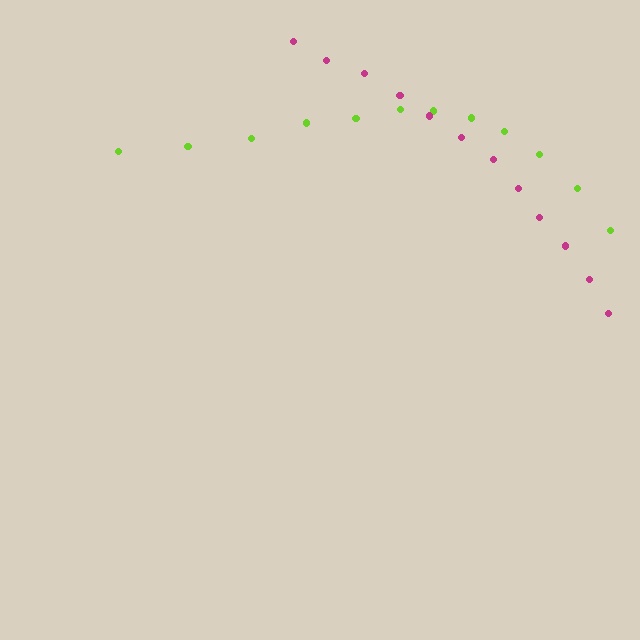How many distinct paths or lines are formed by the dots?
There are 2 distinct paths.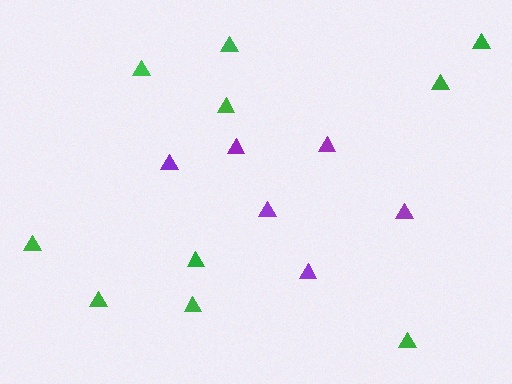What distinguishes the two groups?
There are 2 groups: one group of purple triangles (6) and one group of green triangles (10).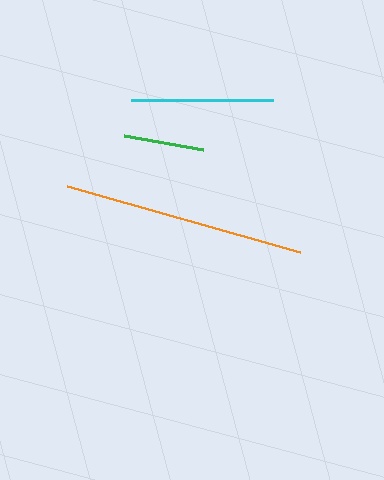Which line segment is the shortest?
The green line is the shortest at approximately 79 pixels.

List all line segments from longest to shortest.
From longest to shortest: orange, cyan, green.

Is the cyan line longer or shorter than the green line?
The cyan line is longer than the green line.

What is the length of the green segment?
The green segment is approximately 79 pixels long.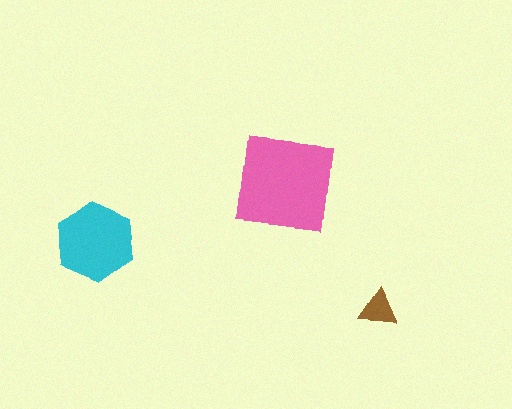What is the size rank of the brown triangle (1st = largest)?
3rd.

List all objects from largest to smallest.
The pink square, the cyan hexagon, the brown triangle.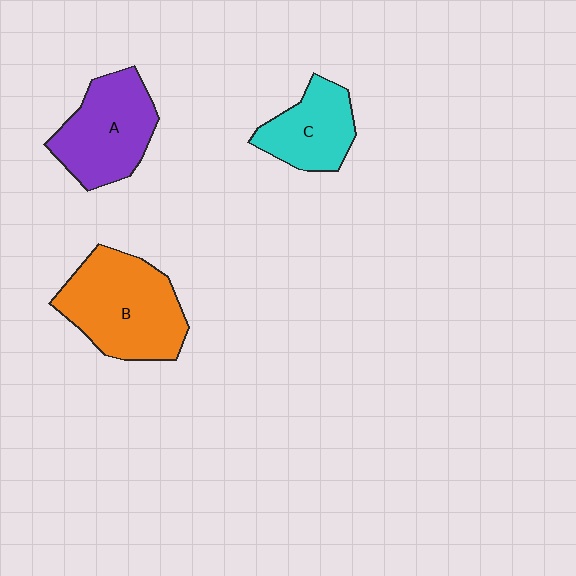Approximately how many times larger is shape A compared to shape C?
Approximately 1.3 times.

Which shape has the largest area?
Shape B (orange).